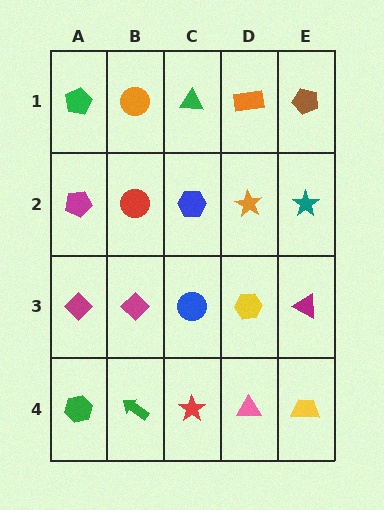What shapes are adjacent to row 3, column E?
A teal star (row 2, column E), a yellow trapezoid (row 4, column E), a yellow hexagon (row 3, column D).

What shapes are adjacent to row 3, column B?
A red circle (row 2, column B), a green arrow (row 4, column B), a magenta diamond (row 3, column A), a blue circle (row 3, column C).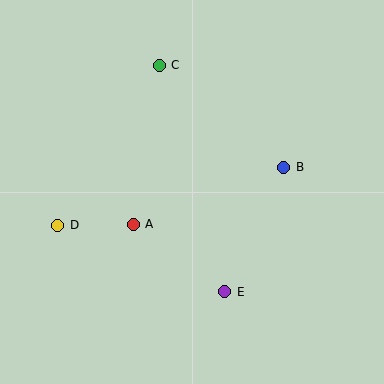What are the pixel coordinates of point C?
Point C is at (159, 65).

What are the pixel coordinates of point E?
Point E is at (225, 292).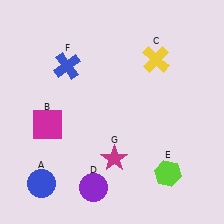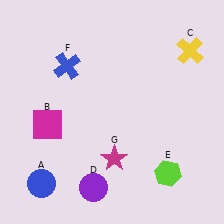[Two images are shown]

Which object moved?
The yellow cross (C) moved right.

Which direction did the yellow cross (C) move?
The yellow cross (C) moved right.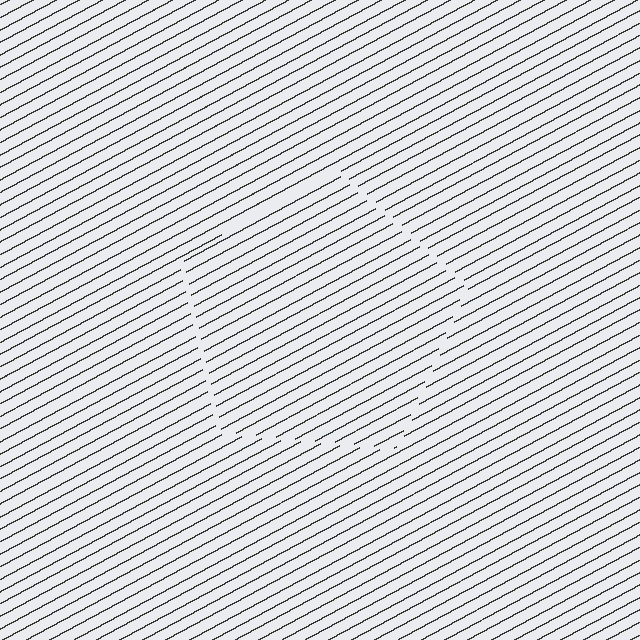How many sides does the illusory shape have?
5 sides — the line-ends trace a pentagon.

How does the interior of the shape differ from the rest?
The interior of the shape contains the same grating, shifted by half a period — the contour is defined by the phase discontinuity where line-ends from the inner and outer gratings abut.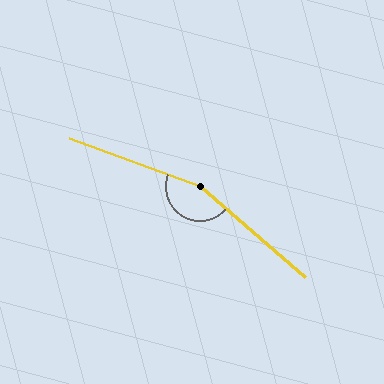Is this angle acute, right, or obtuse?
It is obtuse.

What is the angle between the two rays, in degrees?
Approximately 159 degrees.